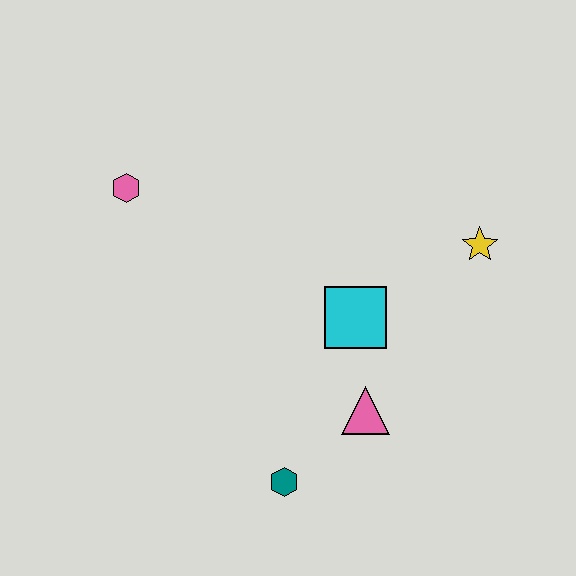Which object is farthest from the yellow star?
The pink hexagon is farthest from the yellow star.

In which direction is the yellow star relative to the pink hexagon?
The yellow star is to the right of the pink hexagon.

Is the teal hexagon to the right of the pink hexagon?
Yes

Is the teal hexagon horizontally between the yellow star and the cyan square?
No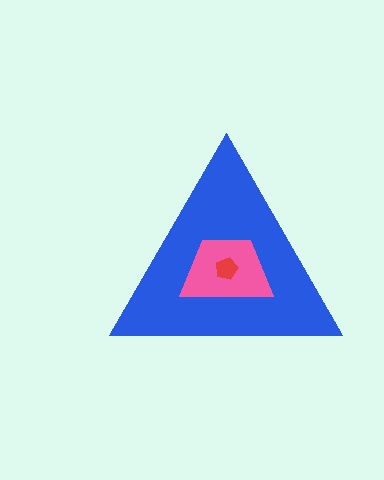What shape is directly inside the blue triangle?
The pink trapezoid.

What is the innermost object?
The red pentagon.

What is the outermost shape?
The blue triangle.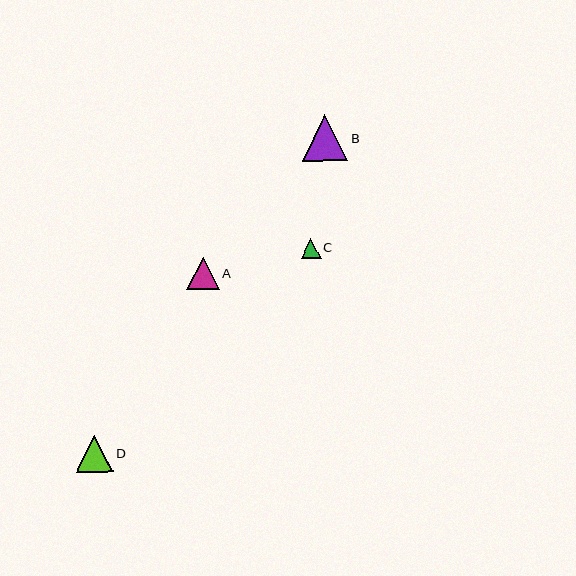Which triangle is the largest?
Triangle B is the largest with a size of approximately 45 pixels.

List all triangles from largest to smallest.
From largest to smallest: B, D, A, C.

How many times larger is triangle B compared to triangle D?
Triangle B is approximately 1.2 times the size of triangle D.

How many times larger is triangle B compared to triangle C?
Triangle B is approximately 2.3 times the size of triangle C.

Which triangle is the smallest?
Triangle C is the smallest with a size of approximately 20 pixels.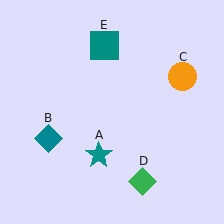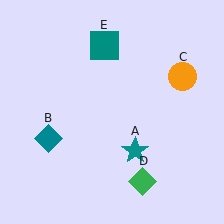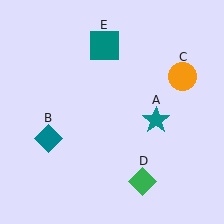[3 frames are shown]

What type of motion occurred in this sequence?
The teal star (object A) rotated counterclockwise around the center of the scene.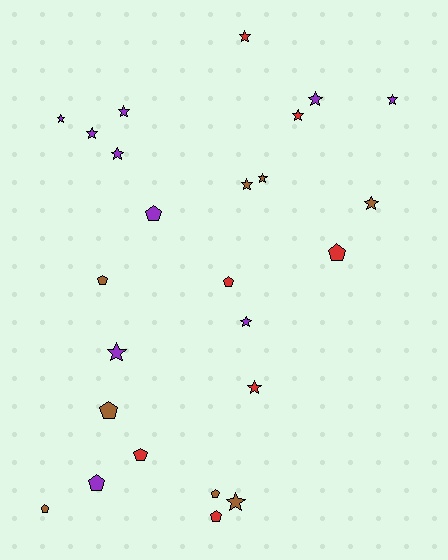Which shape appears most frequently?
Star, with 15 objects.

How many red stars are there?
There are 3 red stars.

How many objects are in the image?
There are 25 objects.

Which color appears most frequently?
Purple, with 10 objects.